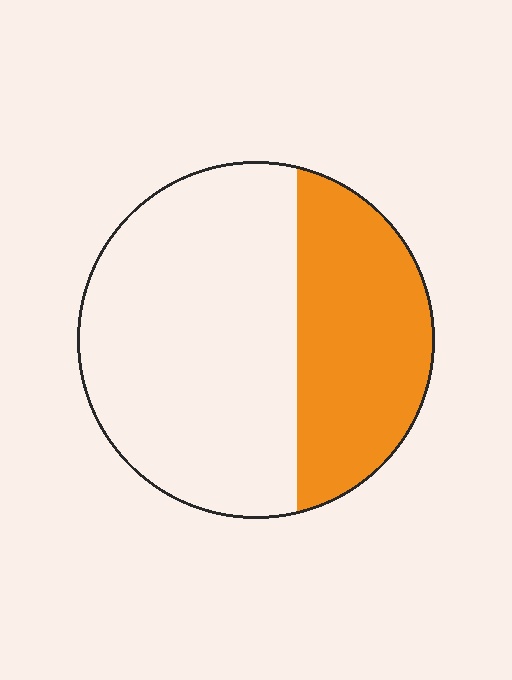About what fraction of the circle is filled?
About three eighths (3/8).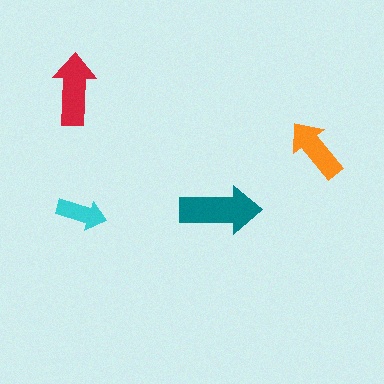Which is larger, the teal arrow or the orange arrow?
The teal one.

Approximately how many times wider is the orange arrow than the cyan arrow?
About 1.5 times wider.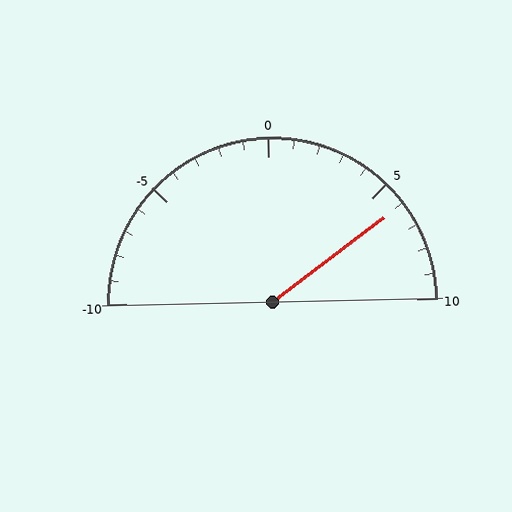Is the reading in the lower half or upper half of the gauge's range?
The reading is in the upper half of the range (-10 to 10).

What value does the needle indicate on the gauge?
The needle indicates approximately 6.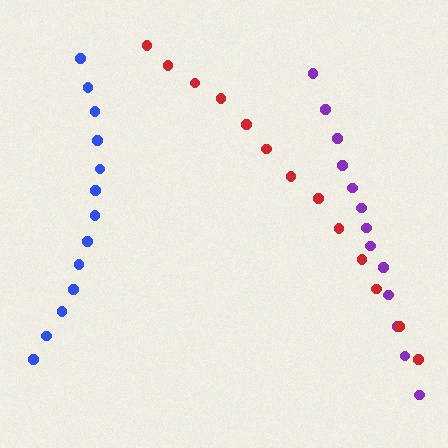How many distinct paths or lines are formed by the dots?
There are 3 distinct paths.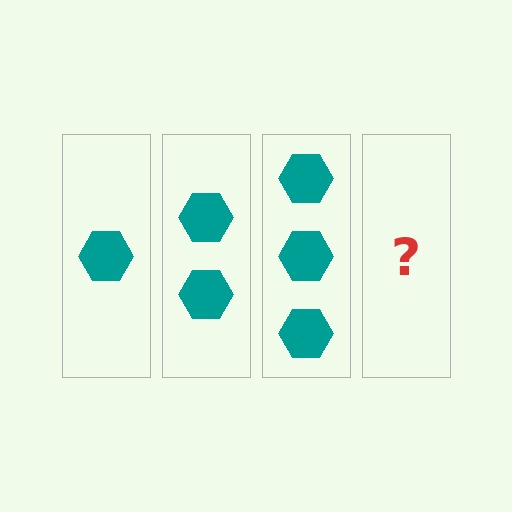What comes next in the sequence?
The next element should be 4 hexagons.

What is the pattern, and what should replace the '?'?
The pattern is that each step adds one more hexagon. The '?' should be 4 hexagons.